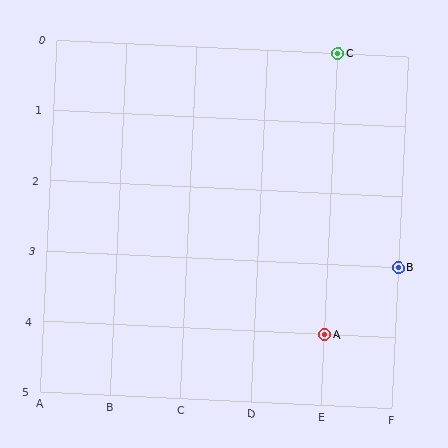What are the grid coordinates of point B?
Point B is at grid coordinates (F, 3).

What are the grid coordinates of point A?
Point A is at grid coordinates (E, 4).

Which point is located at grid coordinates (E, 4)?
Point A is at (E, 4).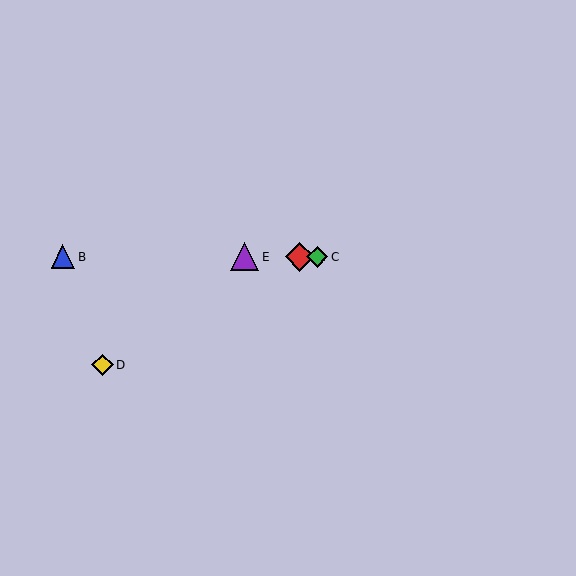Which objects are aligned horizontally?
Objects A, B, C, E are aligned horizontally.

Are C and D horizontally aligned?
No, C is at y≈257 and D is at y≈365.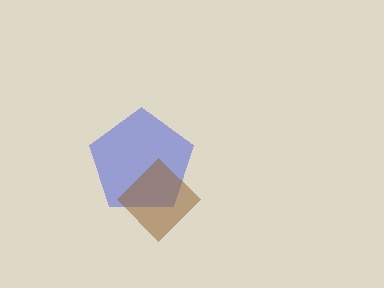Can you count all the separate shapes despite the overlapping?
Yes, there are 2 separate shapes.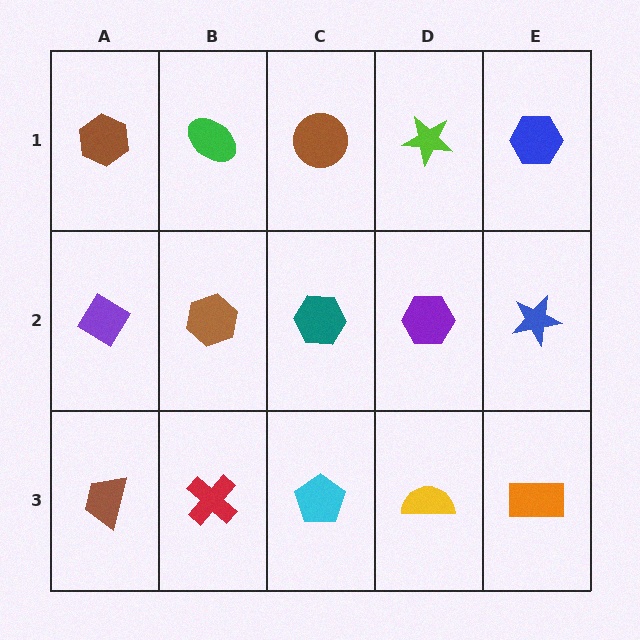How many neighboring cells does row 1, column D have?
3.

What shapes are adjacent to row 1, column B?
A brown hexagon (row 2, column B), a brown hexagon (row 1, column A), a brown circle (row 1, column C).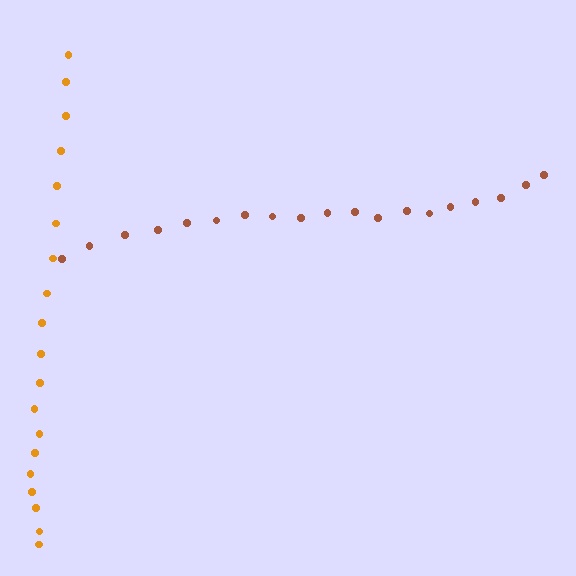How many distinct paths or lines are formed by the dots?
There are 2 distinct paths.